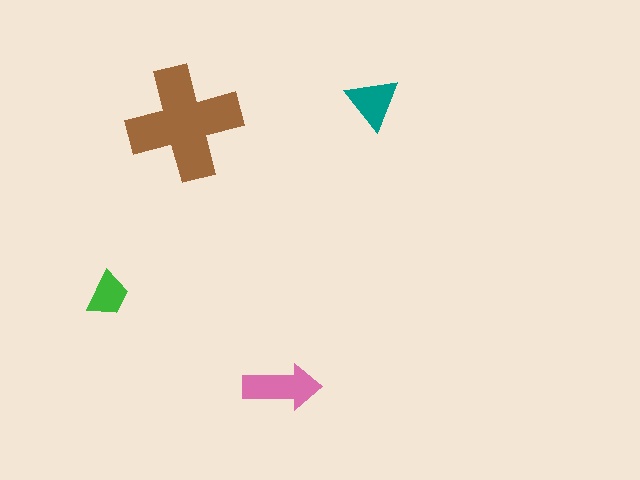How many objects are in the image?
There are 4 objects in the image.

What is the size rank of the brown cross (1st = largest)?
1st.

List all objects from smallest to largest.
The green trapezoid, the teal triangle, the pink arrow, the brown cross.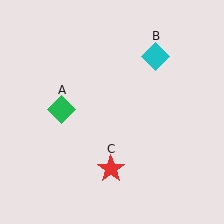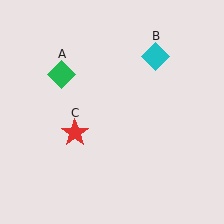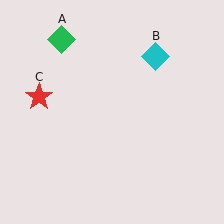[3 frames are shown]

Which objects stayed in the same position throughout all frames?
Cyan diamond (object B) remained stationary.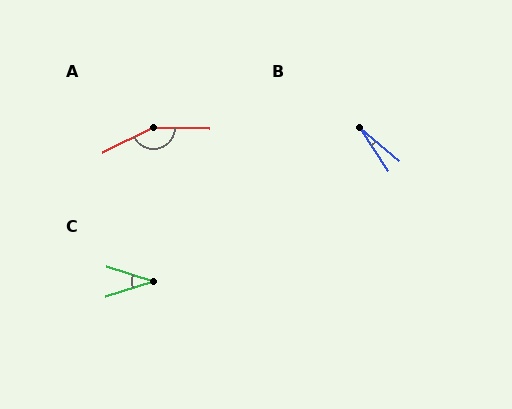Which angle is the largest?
A, at approximately 152 degrees.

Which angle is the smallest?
B, at approximately 17 degrees.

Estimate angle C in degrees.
Approximately 35 degrees.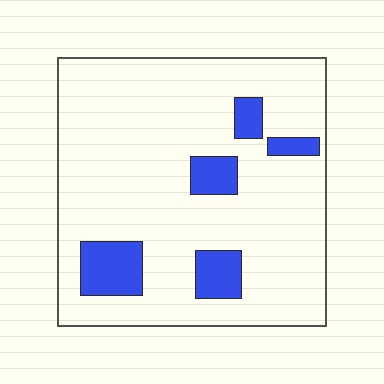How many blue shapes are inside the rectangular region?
5.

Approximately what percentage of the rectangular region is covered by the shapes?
Approximately 15%.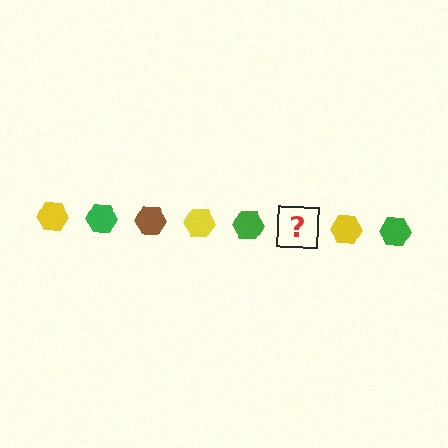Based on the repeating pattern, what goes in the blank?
The blank should be a brown hexagon.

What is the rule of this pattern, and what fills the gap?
The rule is that the pattern cycles through yellow, green, brown hexagons. The gap should be filled with a brown hexagon.